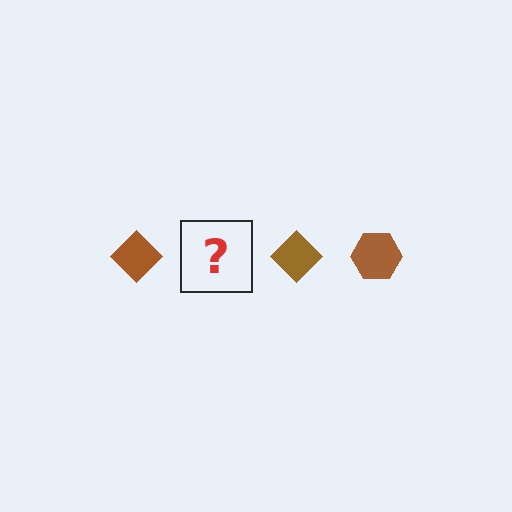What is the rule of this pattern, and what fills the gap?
The rule is that the pattern cycles through diamond, hexagon shapes in brown. The gap should be filled with a brown hexagon.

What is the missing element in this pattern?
The missing element is a brown hexagon.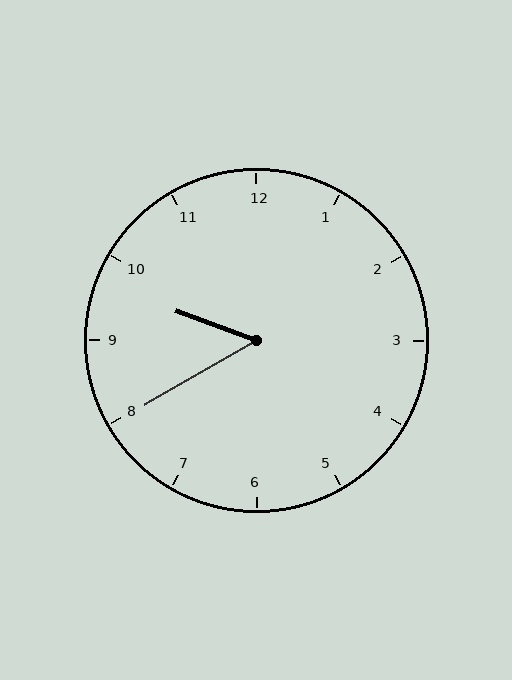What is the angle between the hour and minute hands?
Approximately 50 degrees.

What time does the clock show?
9:40.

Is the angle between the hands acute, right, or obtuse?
It is acute.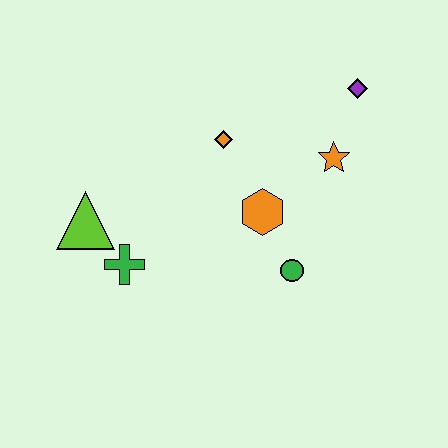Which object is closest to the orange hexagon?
The green circle is closest to the orange hexagon.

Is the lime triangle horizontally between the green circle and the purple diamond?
No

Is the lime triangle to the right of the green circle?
No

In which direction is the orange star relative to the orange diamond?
The orange star is to the right of the orange diamond.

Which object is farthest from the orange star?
The lime triangle is farthest from the orange star.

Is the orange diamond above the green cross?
Yes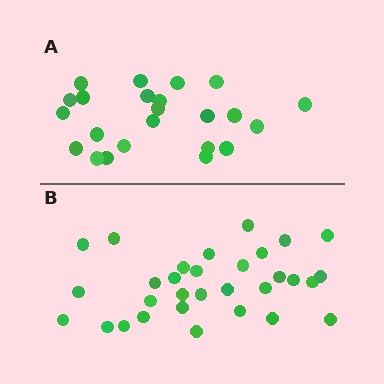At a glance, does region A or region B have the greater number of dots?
Region B (the bottom region) has more dots.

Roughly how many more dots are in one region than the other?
Region B has roughly 8 or so more dots than region A.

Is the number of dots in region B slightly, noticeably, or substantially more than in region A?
Region B has noticeably more, but not dramatically so. The ratio is roughly 1.3 to 1.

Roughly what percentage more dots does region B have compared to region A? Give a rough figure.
About 35% more.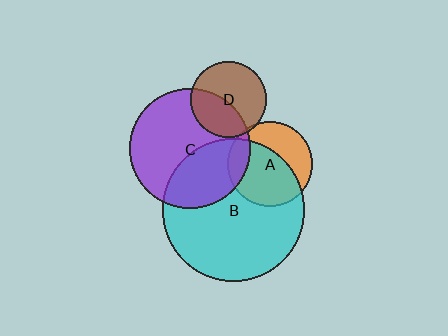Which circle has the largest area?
Circle B (cyan).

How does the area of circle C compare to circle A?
Approximately 2.0 times.